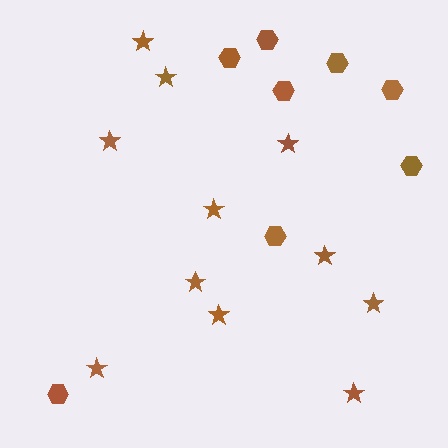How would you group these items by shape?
There are 2 groups: one group of stars (11) and one group of hexagons (8).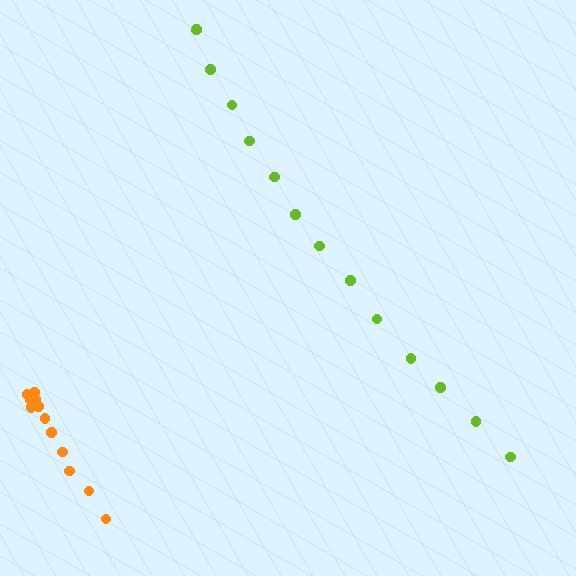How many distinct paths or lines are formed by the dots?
There are 2 distinct paths.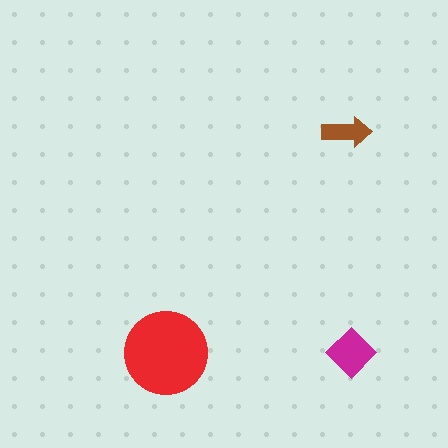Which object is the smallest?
The brown arrow.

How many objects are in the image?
There are 3 objects in the image.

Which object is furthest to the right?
The magenta diamond is rightmost.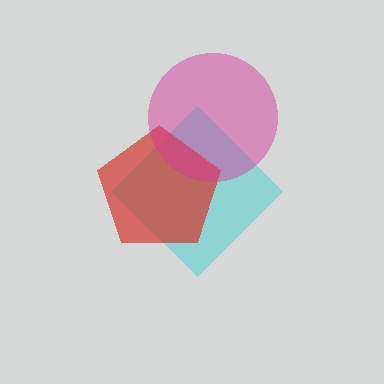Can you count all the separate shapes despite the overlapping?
Yes, there are 3 separate shapes.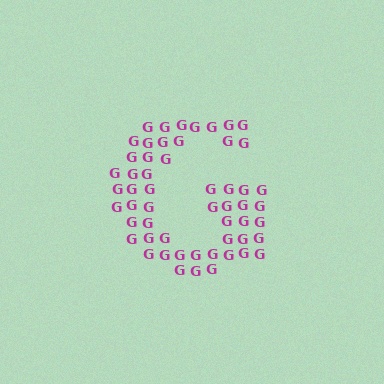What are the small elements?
The small elements are letter G's.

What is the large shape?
The large shape is the letter G.